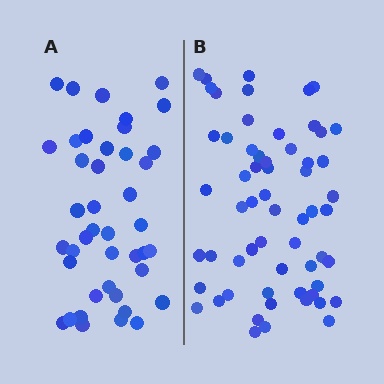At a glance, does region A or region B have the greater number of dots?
Region B (the right region) has more dots.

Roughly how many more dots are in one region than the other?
Region B has approximately 20 more dots than region A.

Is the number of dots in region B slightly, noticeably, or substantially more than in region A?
Region B has noticeably more, but not dramatically so. The ratio is roughly 1.4 to 1.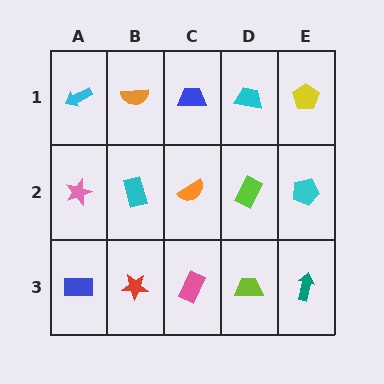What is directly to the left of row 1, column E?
A cyan trapezoid.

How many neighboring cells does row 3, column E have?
2.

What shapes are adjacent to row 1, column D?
A lime rectangle (row 2, column D), a blue trapezoid (row 1, column C), a yellow pentagon (row 1, column E).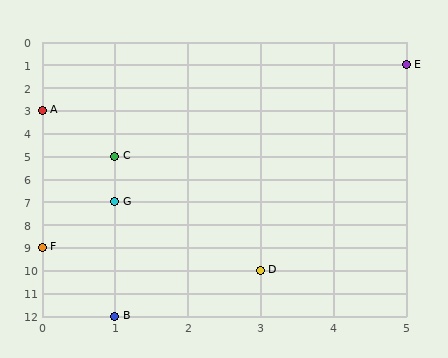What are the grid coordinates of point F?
Point F is at grid coordinates (0, 9).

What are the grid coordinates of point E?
Point E is at grid coordinates (5, 1).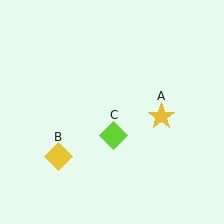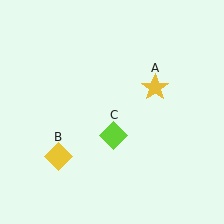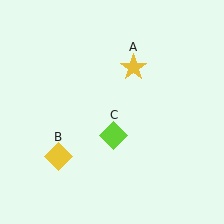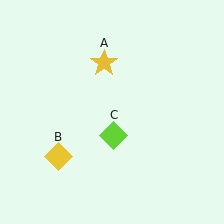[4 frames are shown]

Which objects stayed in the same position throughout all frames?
Yellow diamond (object B) and lime diamond (object C) remained stationary.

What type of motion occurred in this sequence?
The yellow star (object A) rotated counterclockwise around the center of the scene.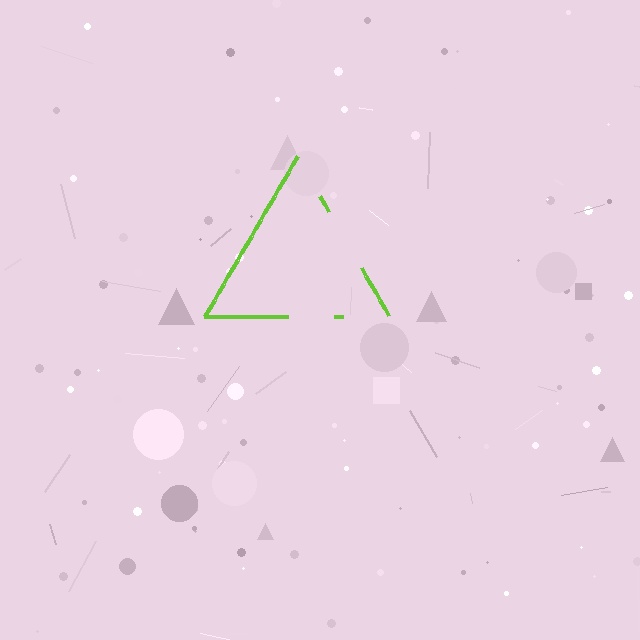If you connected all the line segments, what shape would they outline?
They would outline a triangle.